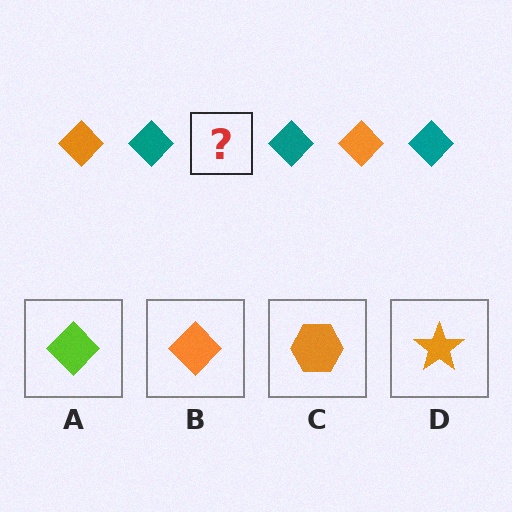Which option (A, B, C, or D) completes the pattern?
B.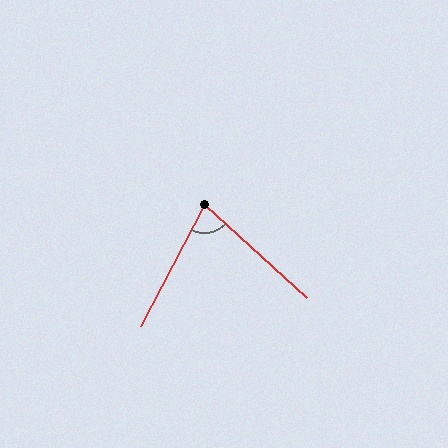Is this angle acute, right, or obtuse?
It is acute.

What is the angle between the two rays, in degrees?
Approximately 75 degrees.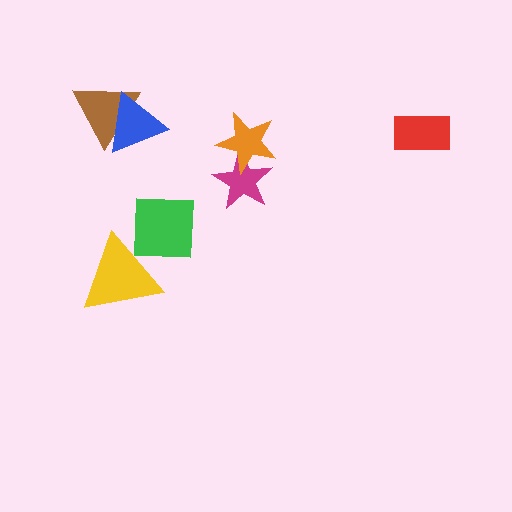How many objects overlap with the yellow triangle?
1 object overlaps with the yellow triangle.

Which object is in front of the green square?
The yellow triangle is in front of the green square.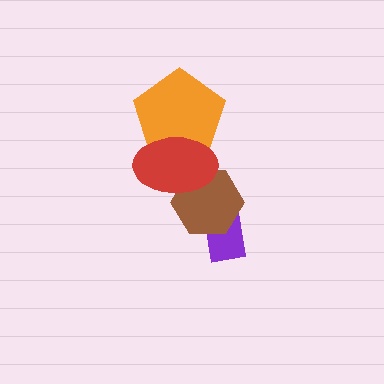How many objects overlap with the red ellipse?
2 objects overlap with the red ellipse.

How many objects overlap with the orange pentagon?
1 object overlaps with the orange pentagon.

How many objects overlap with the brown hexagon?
2 objects overlap with the brown hexagon.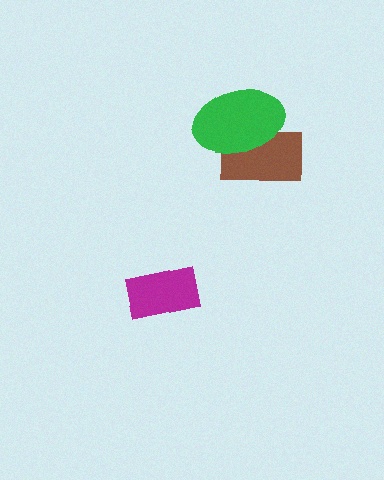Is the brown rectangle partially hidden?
Yes, it is partially covered by another shape.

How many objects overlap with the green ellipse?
1 object overlaps with the green ellipse.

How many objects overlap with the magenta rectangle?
0 objects overlap with the magenta rectangle.